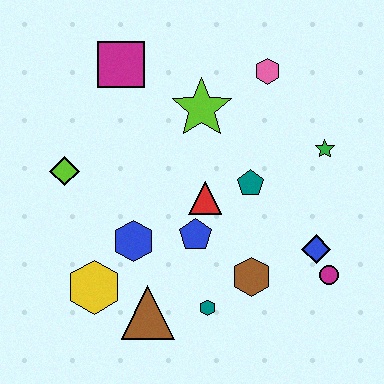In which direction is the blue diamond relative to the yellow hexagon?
The blue diamond is to the right of the yellow hexagon.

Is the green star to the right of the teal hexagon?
Yes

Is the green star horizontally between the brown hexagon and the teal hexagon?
No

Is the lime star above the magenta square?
No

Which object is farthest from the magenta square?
The magenta circle is farthest from the magenta square.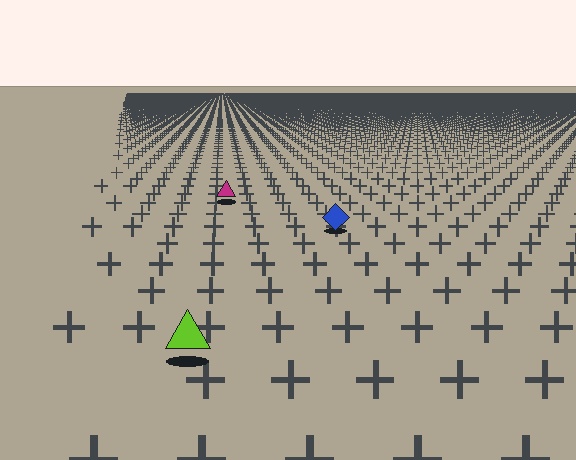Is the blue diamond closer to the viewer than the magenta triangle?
Yes. The blue diamond is closer — you can tell from the texture gradient: the ground texture is coarser near it.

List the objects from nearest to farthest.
From nearest to farthest: the lime triangle, the blue diamond, the magenta triangle.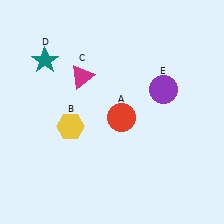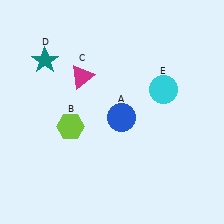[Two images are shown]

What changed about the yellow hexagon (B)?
In Image 1, B is yellow. In Image 2, it changed to lime.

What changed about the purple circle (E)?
In Image 1, E is purple. In Image 2, it changed to cyan.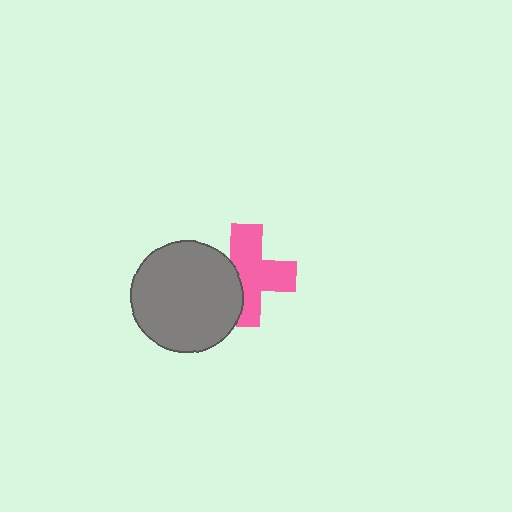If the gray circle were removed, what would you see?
You would see the complete pink cross.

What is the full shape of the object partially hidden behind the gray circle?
The partially hidden object is a pink cross.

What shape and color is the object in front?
The object in front is a gray circle.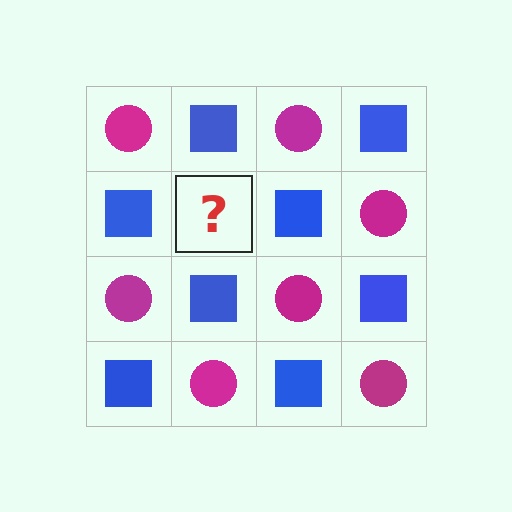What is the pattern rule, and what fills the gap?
The rule is that it alternates magenta circle and blue square in a checkerboard pattern. The gap should be filled with a magenta circle.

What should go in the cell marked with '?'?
The missing cell should contain a magenta circle.